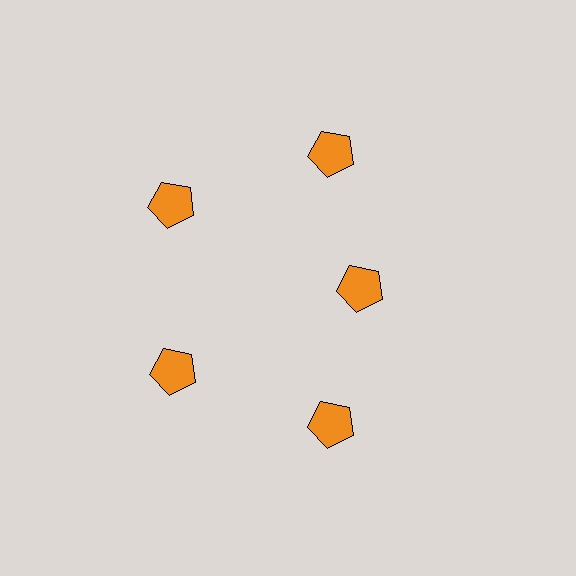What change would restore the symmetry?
The symmetry would be restored by moving it outward, back onto the ring so that all 5 pentagons sit at equal angles and equal distance from the center.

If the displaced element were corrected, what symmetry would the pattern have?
It would have 5-fold rotational symmetry — the pattern would map onto itself every 72 degrees.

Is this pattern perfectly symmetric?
No. The 5 orange pentagons are arranged in a ring, but one element near the 3 o'clock position is pulled inward toward the center, breaking the 5-fold rotational symmetry.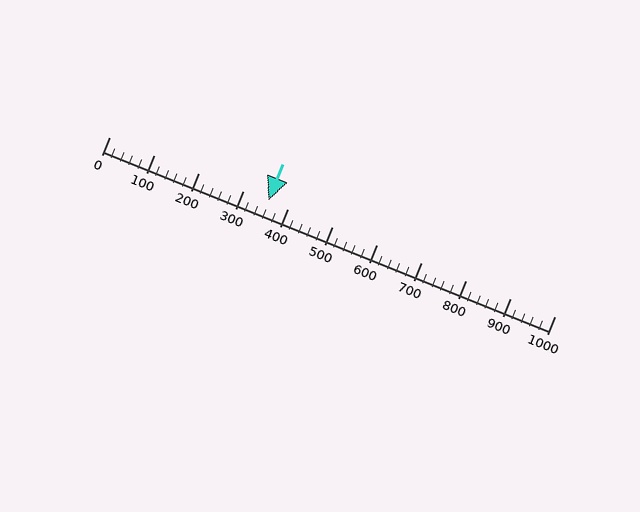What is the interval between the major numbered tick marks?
The major tick marks are spaced 100 units apart.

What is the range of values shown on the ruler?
The ruler shows values from 0 to 1000.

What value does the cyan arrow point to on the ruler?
The cyan arrow points to approximately 358.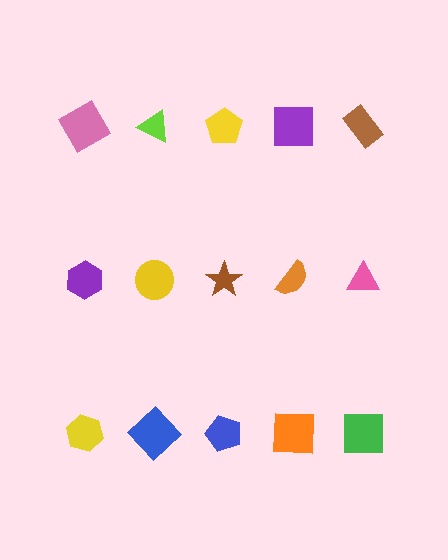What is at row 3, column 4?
An orange square.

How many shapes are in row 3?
5 shapes.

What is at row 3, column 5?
A green square.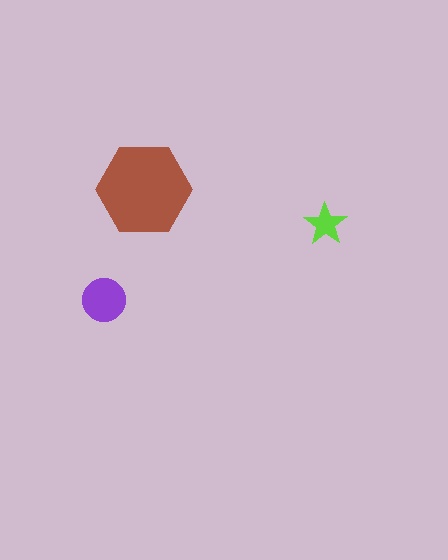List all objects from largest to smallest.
The brown hexagon, the purple circle, the lime star.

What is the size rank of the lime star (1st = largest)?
3rd.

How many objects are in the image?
There are 3 objects in the image.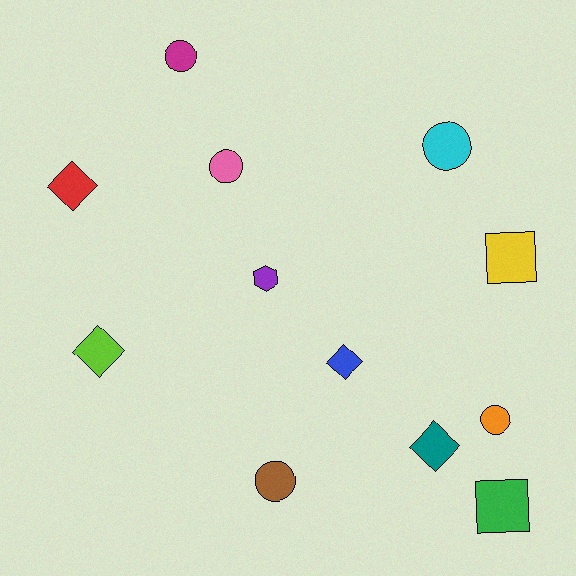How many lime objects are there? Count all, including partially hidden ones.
There is 1 lime object.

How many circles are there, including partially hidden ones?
There are 5 circles.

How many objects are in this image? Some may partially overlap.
There are 12 objects.